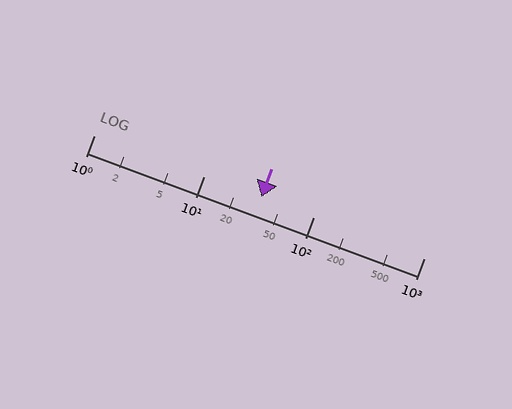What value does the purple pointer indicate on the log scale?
The pointer indicates approximately 33.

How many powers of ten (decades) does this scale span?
The scale spans 3 decades, from 1 to 1000.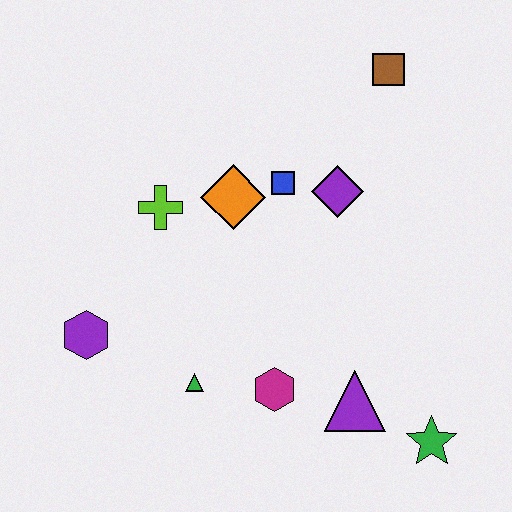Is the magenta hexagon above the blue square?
No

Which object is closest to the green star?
The purple triangle is closest to the green star.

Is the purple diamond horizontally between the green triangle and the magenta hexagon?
No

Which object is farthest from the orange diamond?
The green star is farthest from the orange diamond.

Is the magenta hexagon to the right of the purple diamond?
No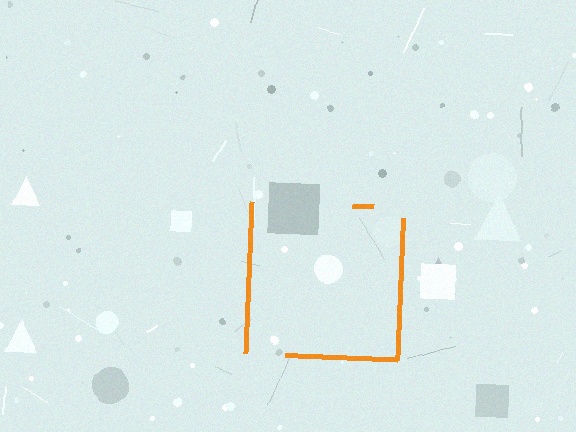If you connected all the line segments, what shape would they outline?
They would outline a square.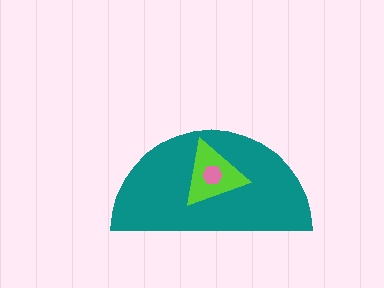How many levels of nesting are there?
3.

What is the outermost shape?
The teal semicircle.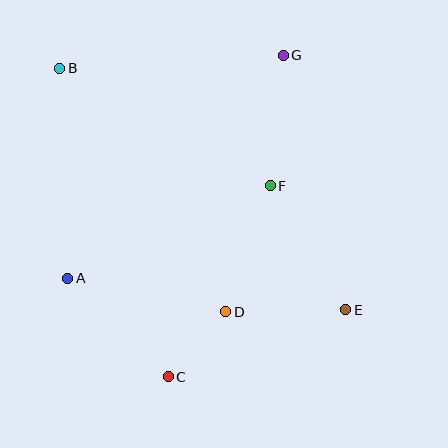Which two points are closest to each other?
Points C and D are closest to each other.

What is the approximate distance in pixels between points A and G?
The distance between A and G is approximately 310 pixels.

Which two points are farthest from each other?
Points B and E are farthest from each other.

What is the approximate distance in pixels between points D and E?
The distance between D and E is approximately 120 pixels.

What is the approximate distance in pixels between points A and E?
The distance between A and E is approximately 280 pixels.